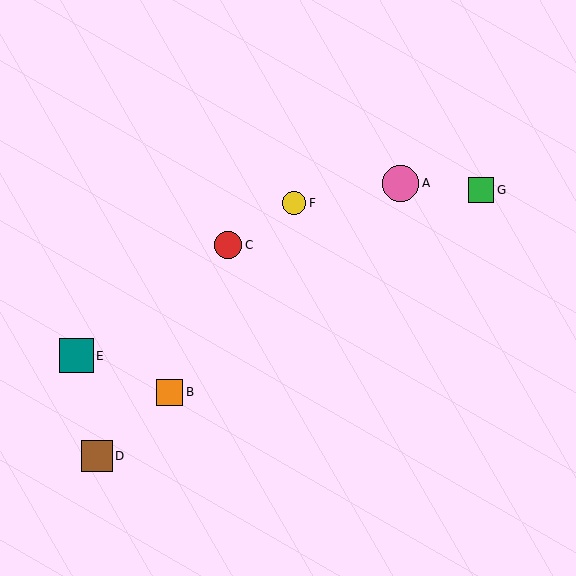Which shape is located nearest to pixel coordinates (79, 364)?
The teal square (labeled E) at (77, 356) is nearest to that location.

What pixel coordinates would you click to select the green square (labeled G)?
Click at (481, 190) to select the green square G.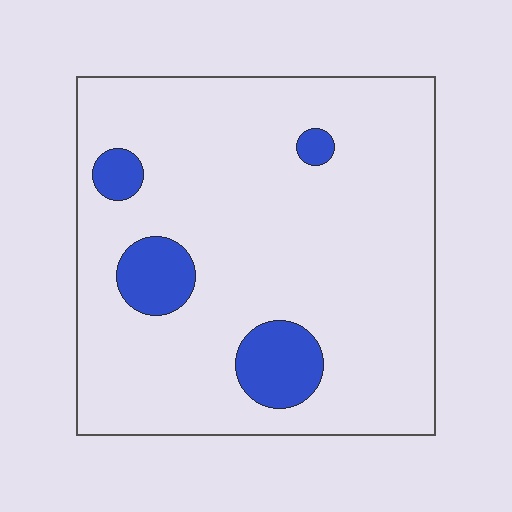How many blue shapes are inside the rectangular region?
4.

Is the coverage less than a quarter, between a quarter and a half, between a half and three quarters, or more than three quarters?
Less than a quarter.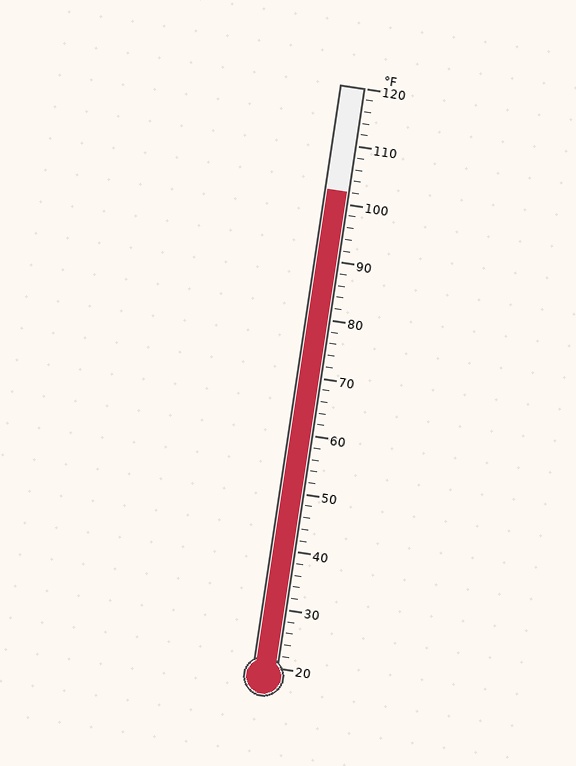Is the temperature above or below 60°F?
The temperature is above 60°F.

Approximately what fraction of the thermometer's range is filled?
The thermometer is filled to approximately 80% of its range.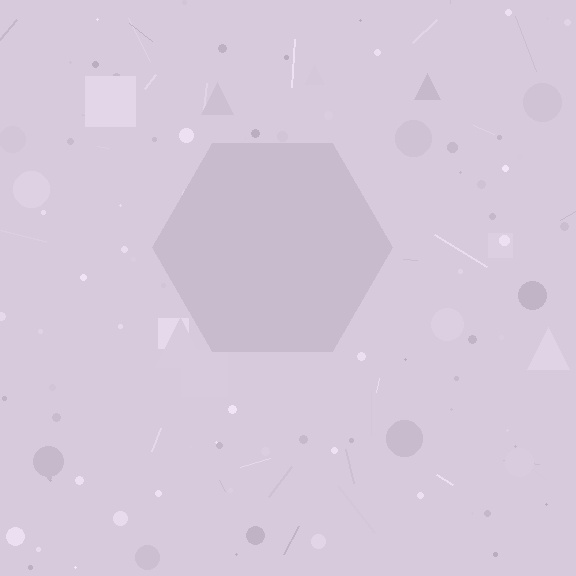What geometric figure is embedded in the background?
A hexagon is embedded in the background.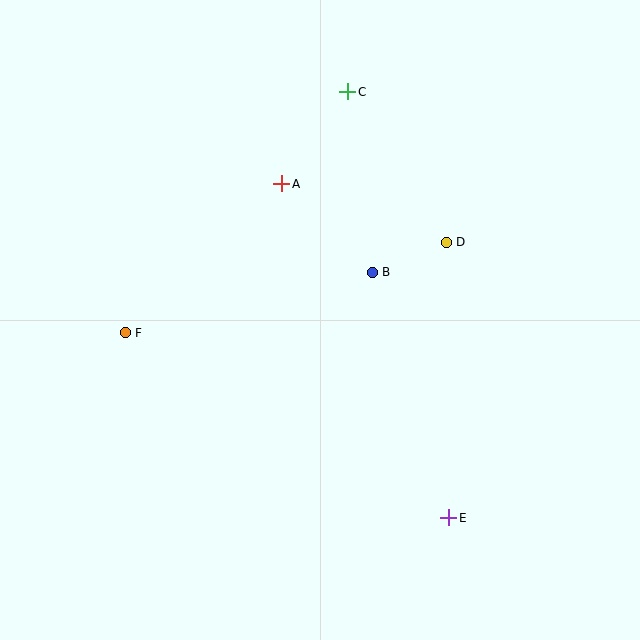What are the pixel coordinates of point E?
Point E is at (449, 518).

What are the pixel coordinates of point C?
Point C is at (348, 92).